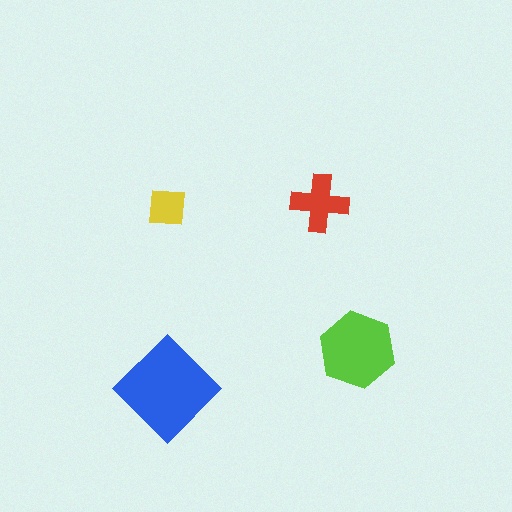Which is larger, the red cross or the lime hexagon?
The lime hexagon.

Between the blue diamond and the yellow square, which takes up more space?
The blue diamond.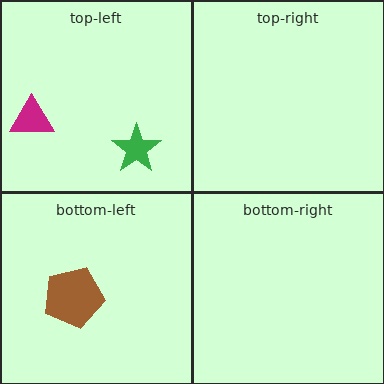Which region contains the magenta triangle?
The top-left region.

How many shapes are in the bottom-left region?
1.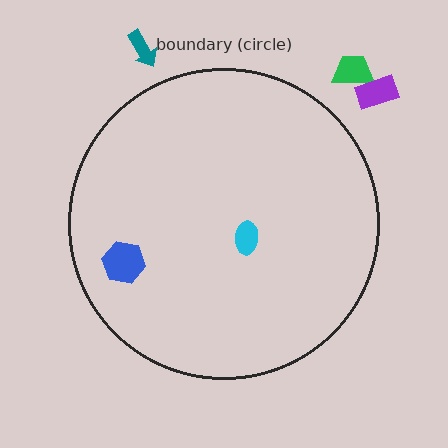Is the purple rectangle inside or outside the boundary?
Outside.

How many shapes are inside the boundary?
2 inside, 3 outside.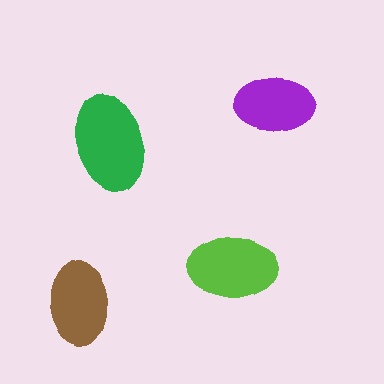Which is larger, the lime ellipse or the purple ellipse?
The lime one.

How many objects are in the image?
There are 4 objects in the image.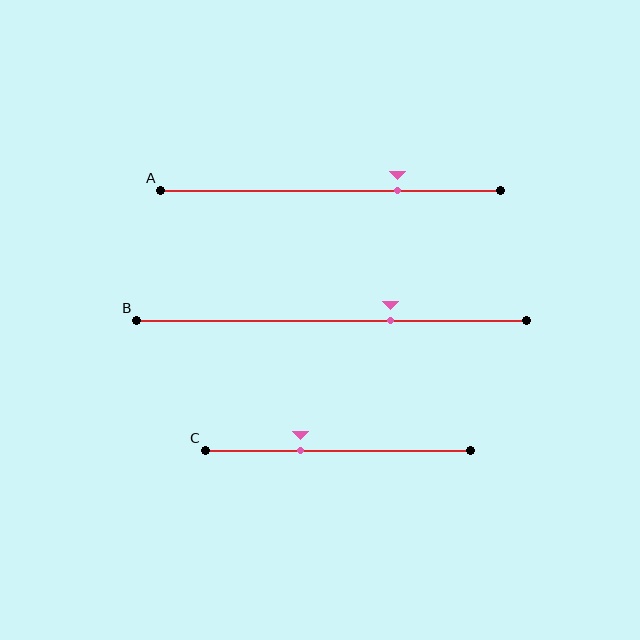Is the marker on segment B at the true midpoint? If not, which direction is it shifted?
No, the marker on segment B is shifted to the right by about 15% of the segment length.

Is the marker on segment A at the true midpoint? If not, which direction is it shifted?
No, the marker on segment A is shifted to the right by about 20% of the segment length.